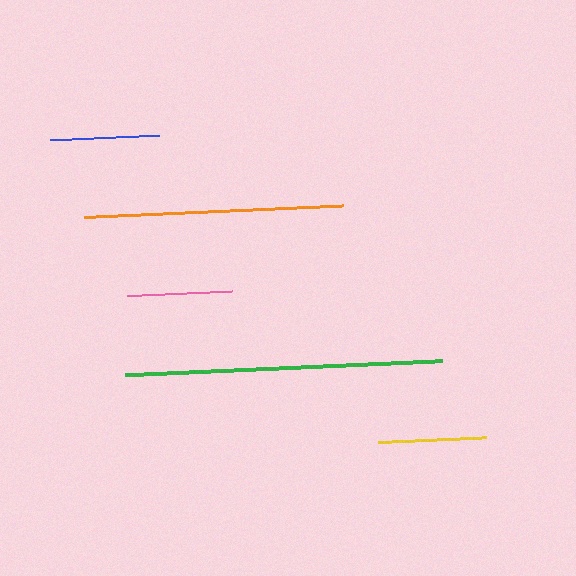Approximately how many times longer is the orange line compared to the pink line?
The orange line is approximately 2.5 times the length of the pink line.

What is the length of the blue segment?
The blue segment is approximately 109 pixels long.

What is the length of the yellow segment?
The yellow segment is approximately 108 pixels long.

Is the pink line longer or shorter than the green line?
The green line is longer than the pink line.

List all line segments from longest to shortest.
From longest to shortest: green, orange, blue, yellow, pink.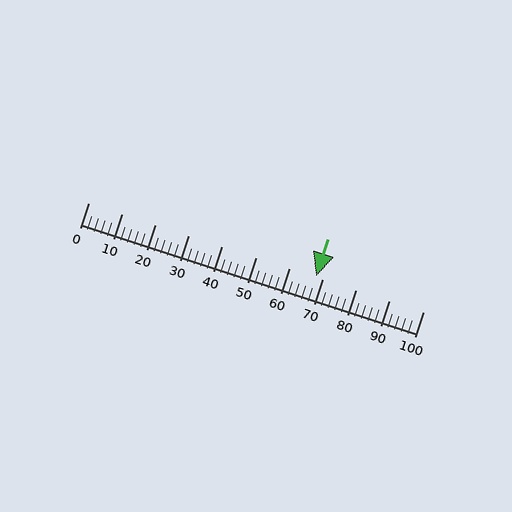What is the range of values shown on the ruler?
The ruler shows values from 0 to 100.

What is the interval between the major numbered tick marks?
The major tick marks are spaced 10 units apart.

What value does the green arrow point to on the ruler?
The green arrow points to approximately 68.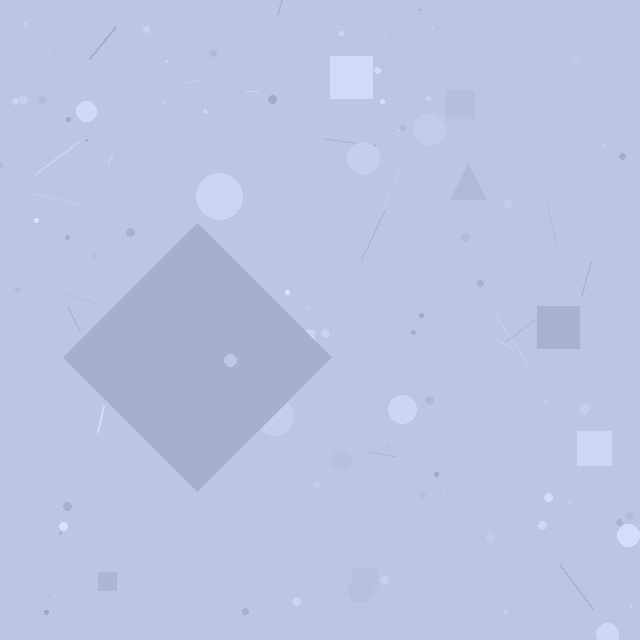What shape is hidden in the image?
A diamond is hidden in the image.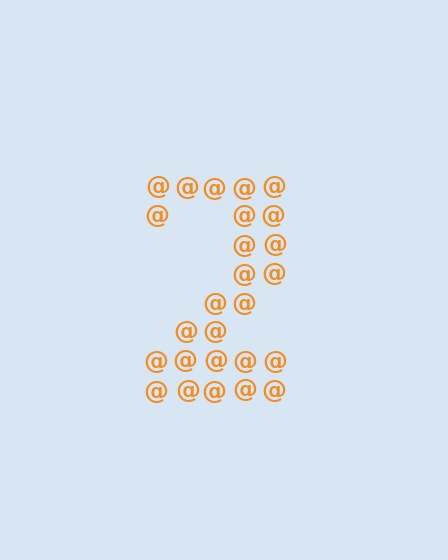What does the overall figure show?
The overall figure shows the digit 2.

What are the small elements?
The small elements are at signs.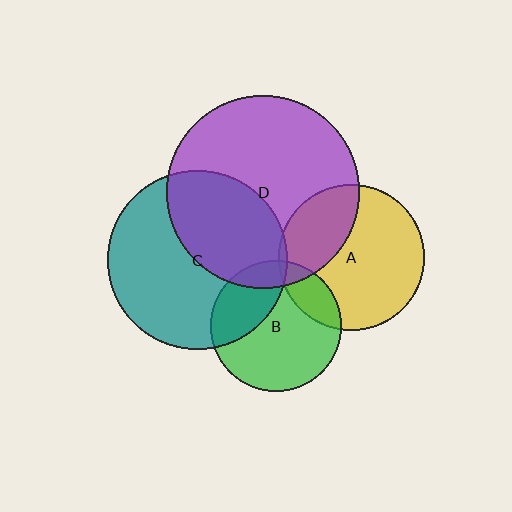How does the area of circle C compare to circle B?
Approximately 1.9 times.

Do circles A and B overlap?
Yes.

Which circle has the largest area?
Circle D (purple).